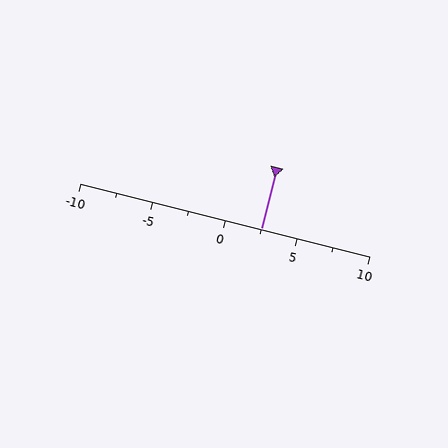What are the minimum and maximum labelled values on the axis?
The axis runs from -10 to 10.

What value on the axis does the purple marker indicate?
The marker indicates approximately 2.5.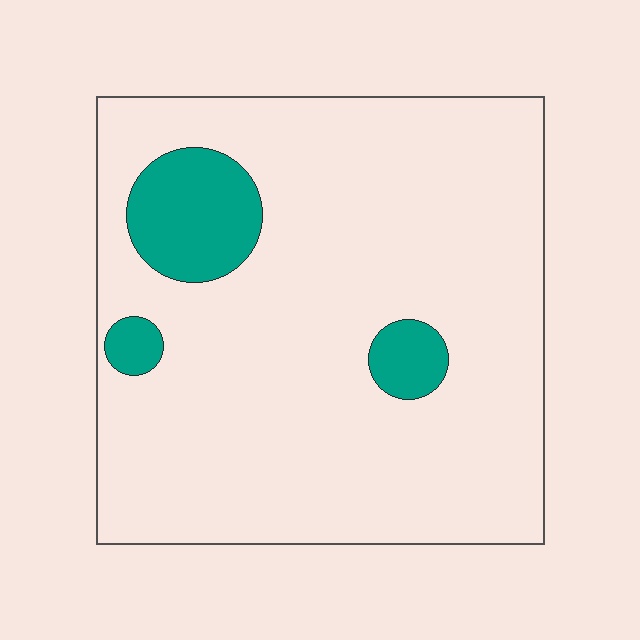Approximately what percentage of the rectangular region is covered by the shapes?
Approximately 10%.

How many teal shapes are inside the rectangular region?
3.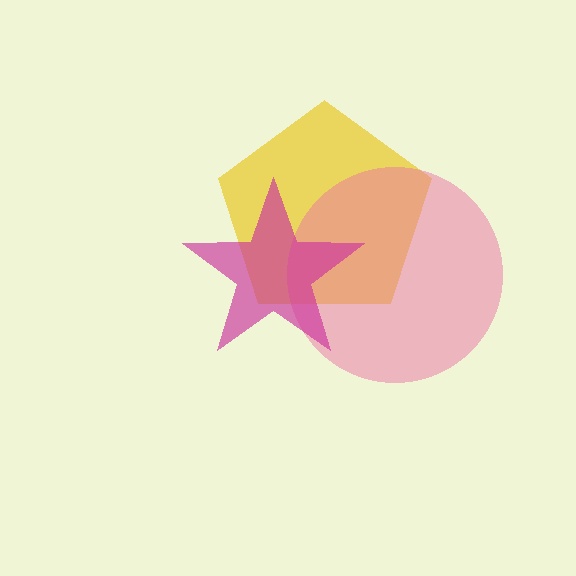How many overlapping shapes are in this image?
There are 3 overlapping shapes in the image.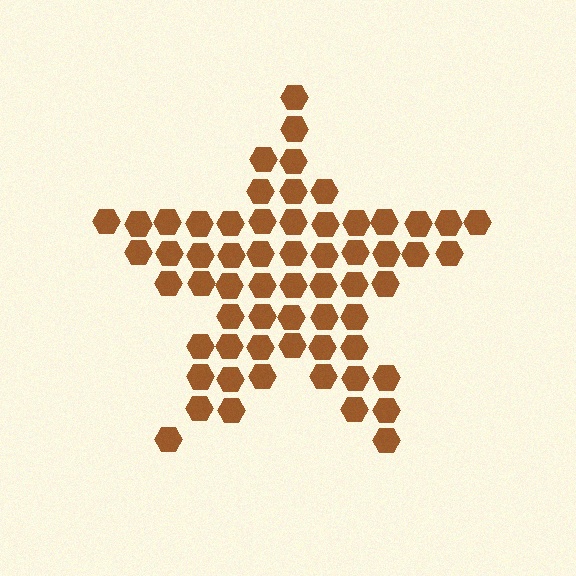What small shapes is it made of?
It is made of small hexagons.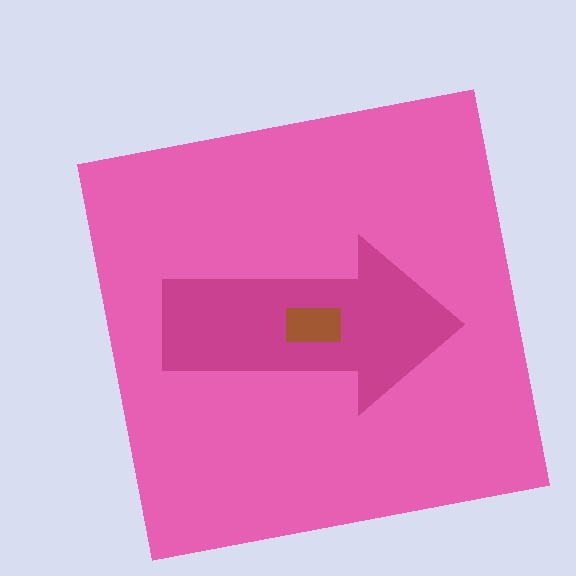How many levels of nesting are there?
3.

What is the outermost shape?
The pink square.